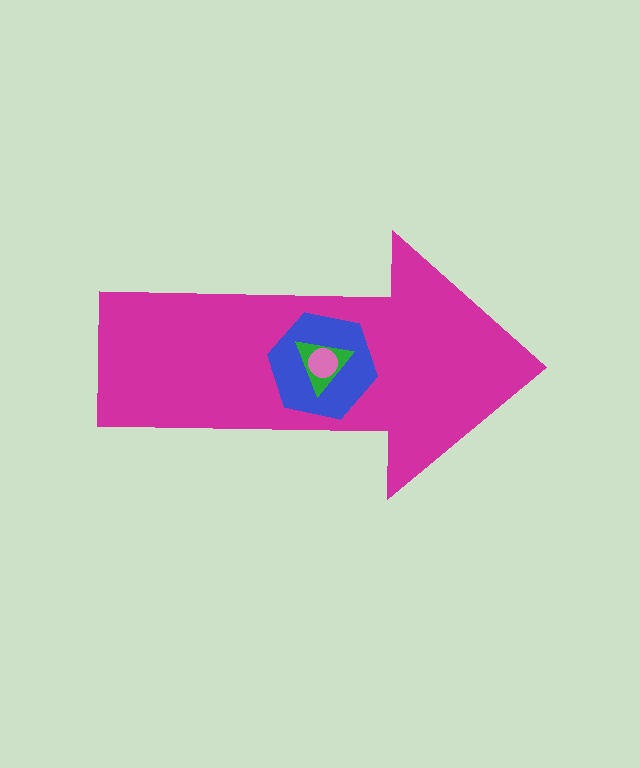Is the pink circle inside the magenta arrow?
Yes.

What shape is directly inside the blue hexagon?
The green triangle.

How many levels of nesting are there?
4.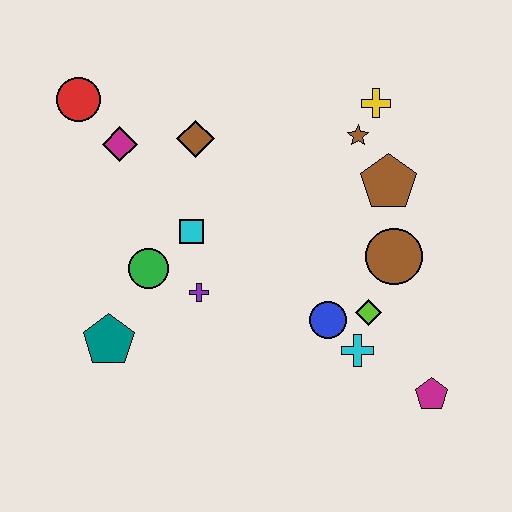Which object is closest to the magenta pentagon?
The cyan cross is closest to the magenta pentagon.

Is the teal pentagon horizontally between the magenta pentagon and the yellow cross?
No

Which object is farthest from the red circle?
The magenta pentagon is farthest from the red circle.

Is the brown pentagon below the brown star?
Yes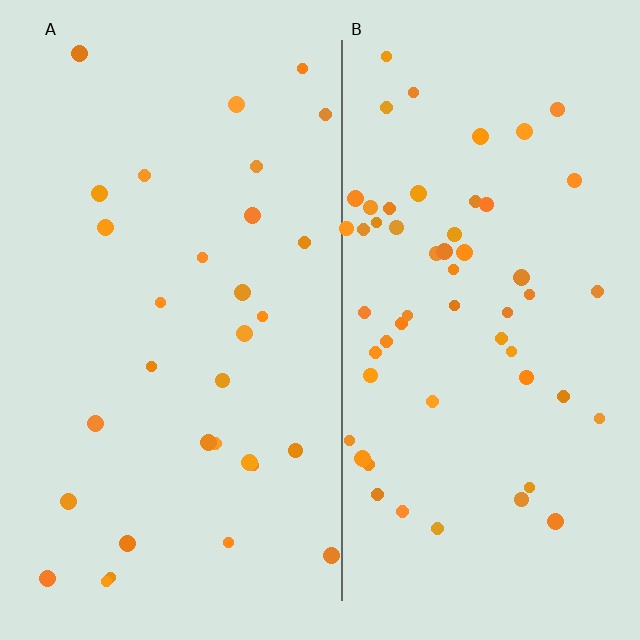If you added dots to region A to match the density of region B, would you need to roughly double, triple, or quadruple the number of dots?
Approximately double.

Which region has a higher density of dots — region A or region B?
B (the right).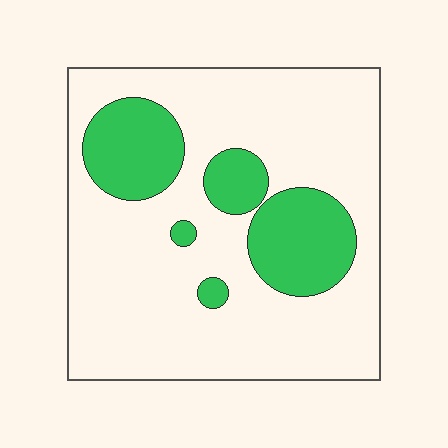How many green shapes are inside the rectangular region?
5.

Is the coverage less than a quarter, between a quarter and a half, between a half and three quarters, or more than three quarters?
Less than a quarter.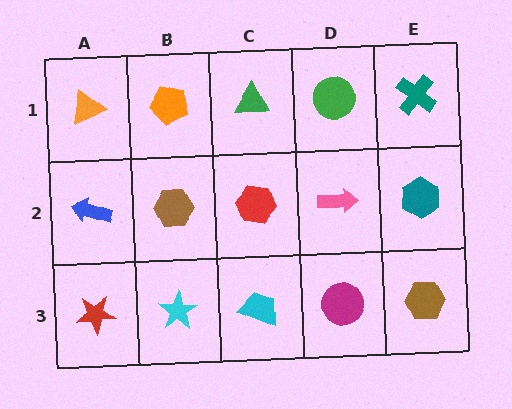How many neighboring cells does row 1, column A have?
2.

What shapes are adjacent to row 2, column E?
A teal cross (row 1, column E), a brown hexagon (row 3, column E), a pink arrow (row 2, column D).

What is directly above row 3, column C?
A red hexagon.